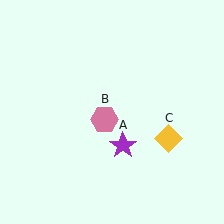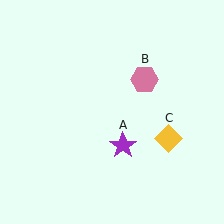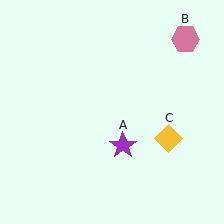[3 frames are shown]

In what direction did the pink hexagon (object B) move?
The pink hexagon (object B) moved up and to the right.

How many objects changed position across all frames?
1 object changed position: pink hexagon (object B).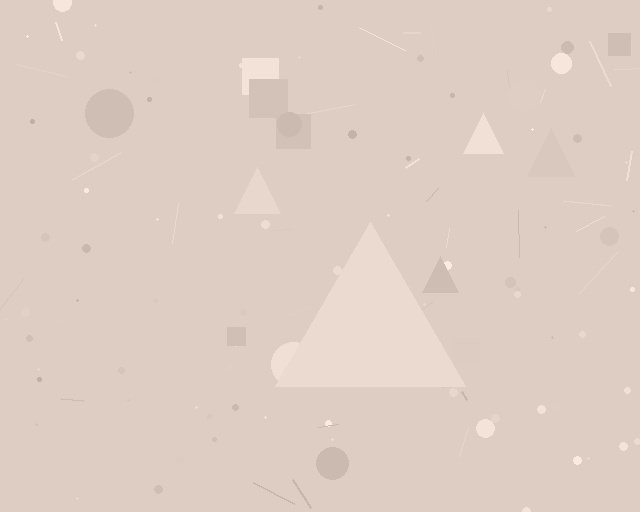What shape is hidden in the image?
A triangle is hidden in the image.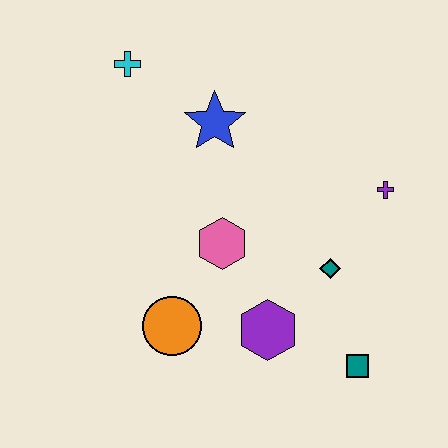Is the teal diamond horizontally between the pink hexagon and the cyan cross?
No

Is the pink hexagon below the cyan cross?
Yes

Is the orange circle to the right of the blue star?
No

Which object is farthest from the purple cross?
The cyan cross is farthest from the purple cross.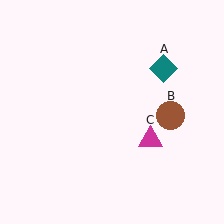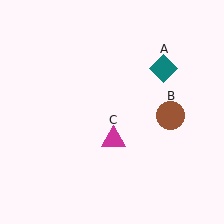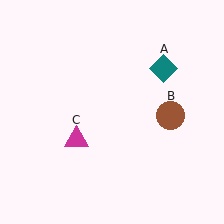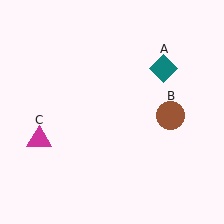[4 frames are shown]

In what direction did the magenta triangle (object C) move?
The magenta triangle (object C) moved left.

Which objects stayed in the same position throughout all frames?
Teal diamond (object A) and brown circle (object B) remained stationary.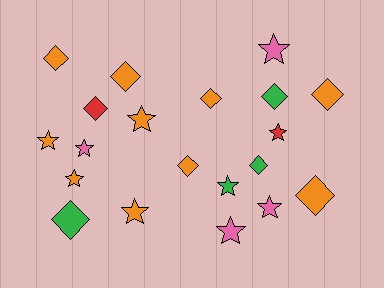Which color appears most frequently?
Orange, with 10 objects.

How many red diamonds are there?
There is 1 red diamond.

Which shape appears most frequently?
Diamond, with 10 objects.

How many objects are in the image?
There are 20 objects.